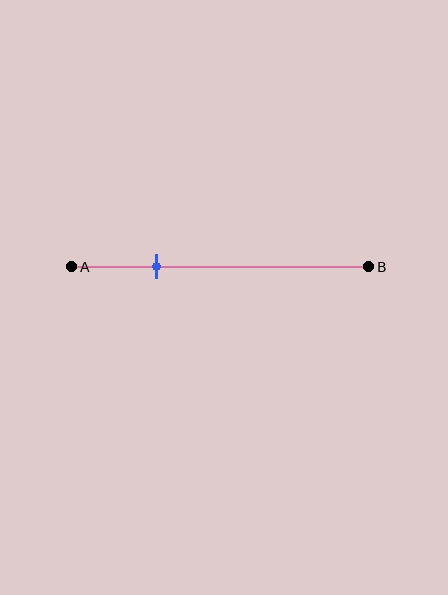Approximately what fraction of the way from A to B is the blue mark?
The blue mark is approximately 30% of the way from A to B.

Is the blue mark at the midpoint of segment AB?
No, the mark is at about 30% from A, not at the 50% midpoint.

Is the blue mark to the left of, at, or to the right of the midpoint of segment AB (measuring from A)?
The blue mark is to the left of the midpoint of segment AB.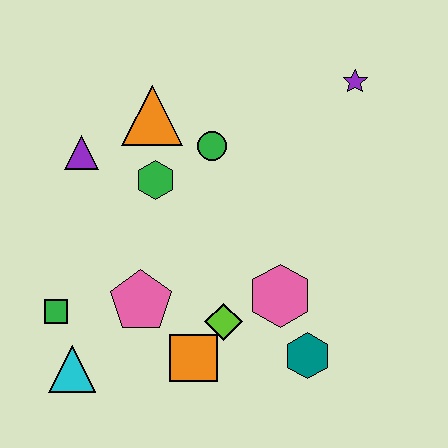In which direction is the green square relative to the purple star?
The green square is to the left of the purple star.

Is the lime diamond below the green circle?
Yes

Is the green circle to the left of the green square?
No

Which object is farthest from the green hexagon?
The teal hexagon is farthest from the green hexagon.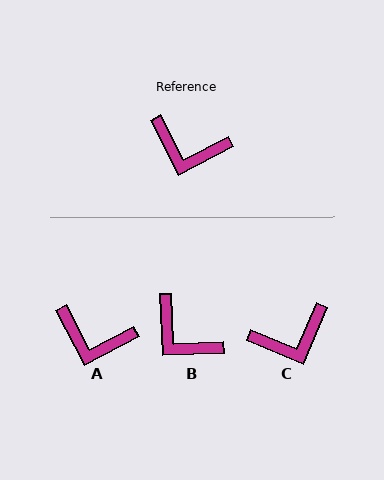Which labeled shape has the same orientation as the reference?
A.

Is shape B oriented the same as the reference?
No, it is off by about 25 degrees.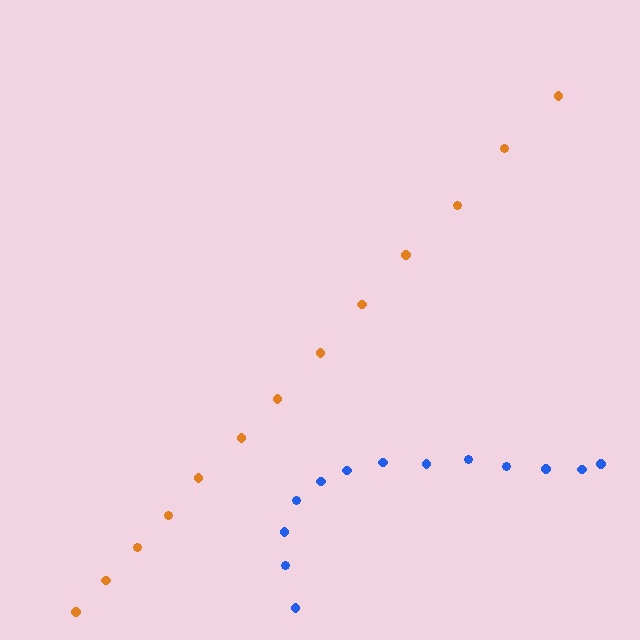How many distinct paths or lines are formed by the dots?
There are 2 distinct paths.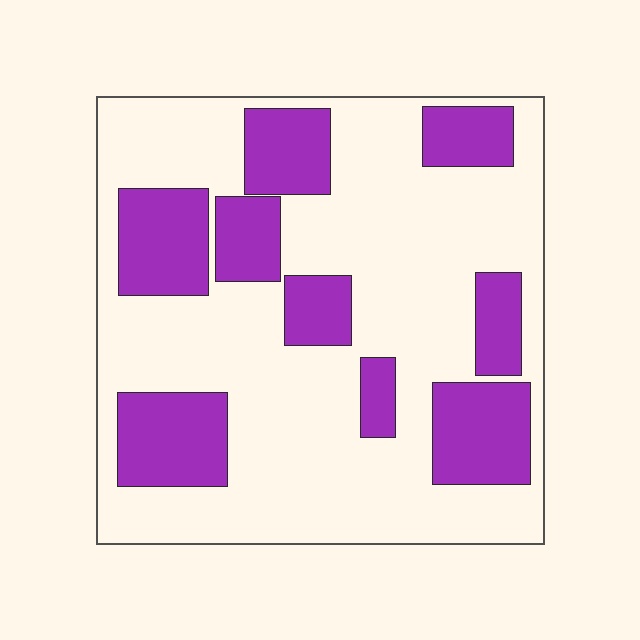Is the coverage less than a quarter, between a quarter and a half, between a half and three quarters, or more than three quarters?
Between a quarter and a half.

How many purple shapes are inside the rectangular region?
9.